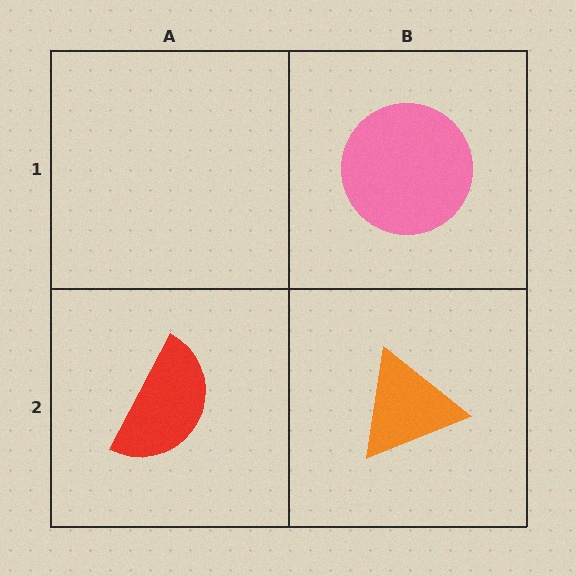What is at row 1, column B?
A pink circle.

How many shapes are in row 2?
2 shapes.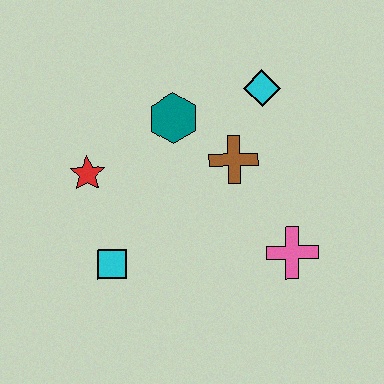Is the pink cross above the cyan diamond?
No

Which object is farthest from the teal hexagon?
The pink cross is farthest from the teal hexagon.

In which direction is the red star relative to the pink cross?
The red star is to the left of the pink cross.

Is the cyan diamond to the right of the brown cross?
Yes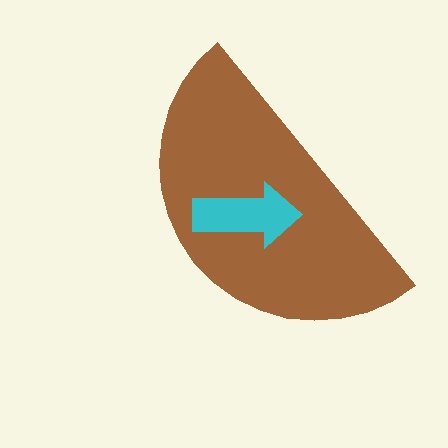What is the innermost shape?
The cyan arrow.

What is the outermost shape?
The brown semicircle.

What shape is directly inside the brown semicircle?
The cyan arrow.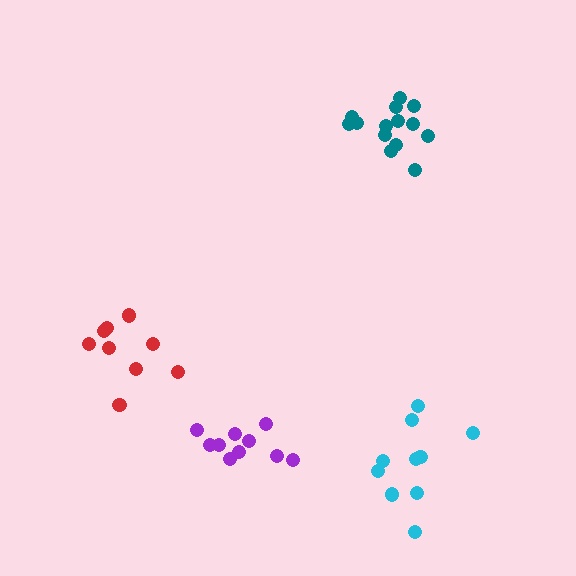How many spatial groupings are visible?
There are 4 spatial groupings.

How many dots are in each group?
Group 1: 10 dots, Group 2: 10 dots, Group 3: 9 dots, Group 4: 14 dots (43 total).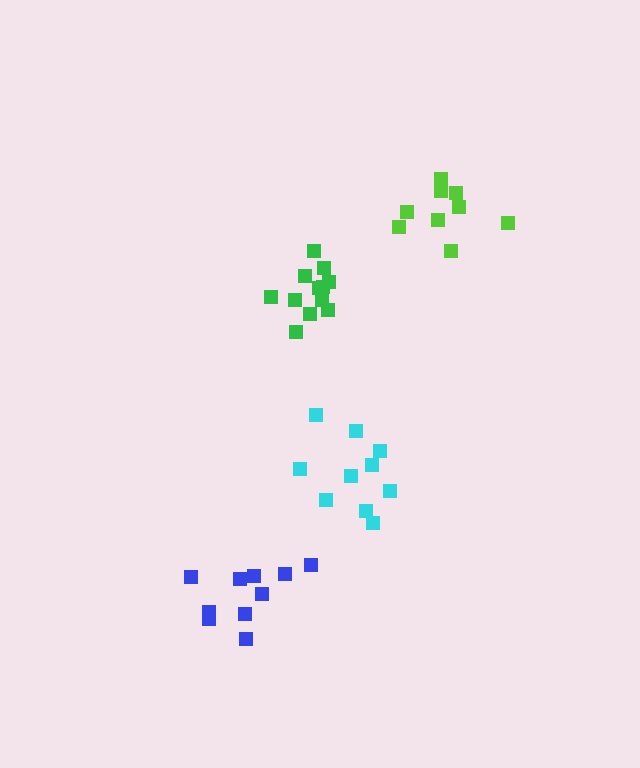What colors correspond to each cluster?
The clusters are colored: green, blue, cyan, lime.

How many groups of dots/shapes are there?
There are 4 groups.